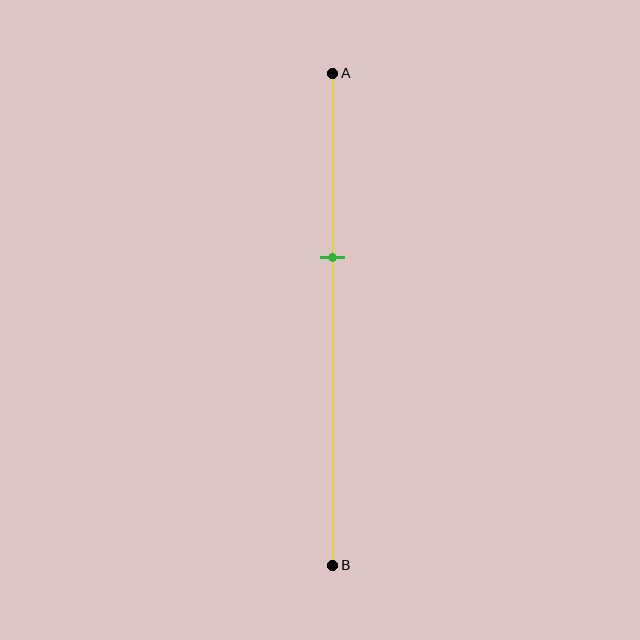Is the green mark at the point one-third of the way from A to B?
No, the mark is at about 35% from A, not at the 33% one-third point.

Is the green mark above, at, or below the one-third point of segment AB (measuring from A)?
The green mark is below the one-third point of segment AB.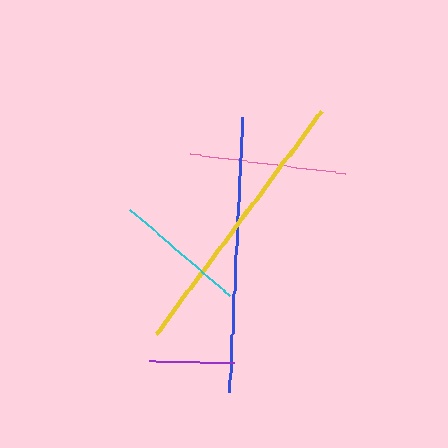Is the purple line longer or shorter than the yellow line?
The yellow line is longer than the purple line.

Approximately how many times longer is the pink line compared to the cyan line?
The pink line is approximately 1.2 times the length of the cyan line.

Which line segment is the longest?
The yellow line is the longest at approximately 276 pixels.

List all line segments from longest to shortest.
From longest to shortest: yellow, blue, pink, cyan, purple.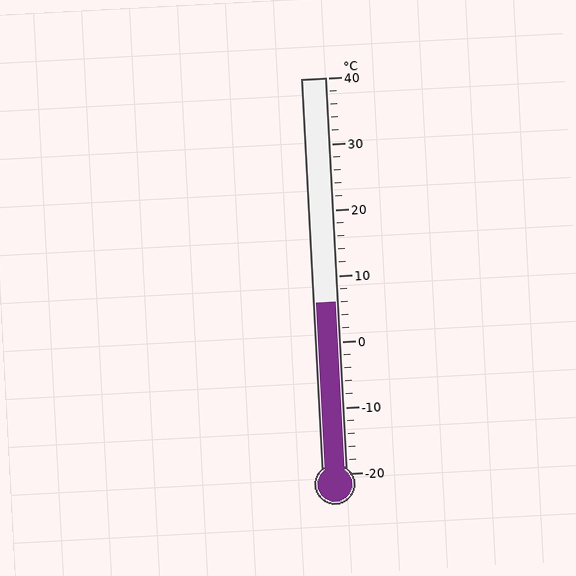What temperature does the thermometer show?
The thermometer shows approximately 6°C.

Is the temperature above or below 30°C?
The temperature is below 30°C.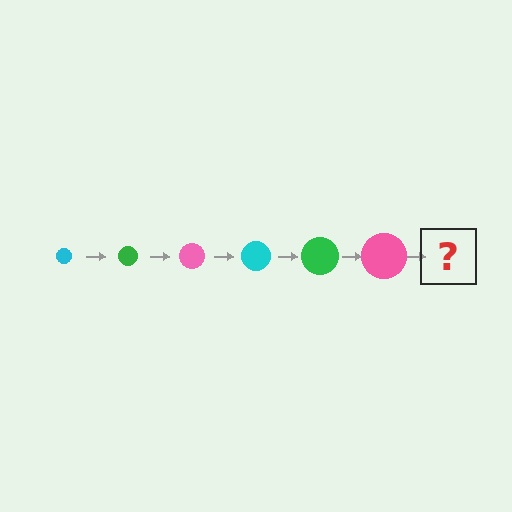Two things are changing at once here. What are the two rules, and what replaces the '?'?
The two rules are that the circle grows larger each step and the color cycles through cyan, green, and pink. The '?' should be a cyan circle, larger than the previous one.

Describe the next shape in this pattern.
It should be a cyan circle, larger than the previous one.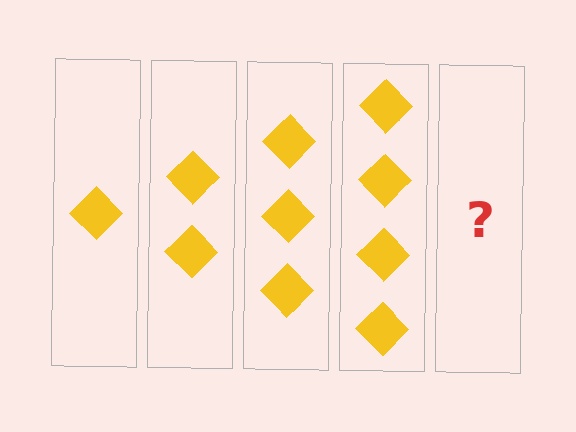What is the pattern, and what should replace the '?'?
The pattern is that each step adds one more diamond. The '?' should be 5 diamonds.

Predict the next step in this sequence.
The next step is 5 diamonds.